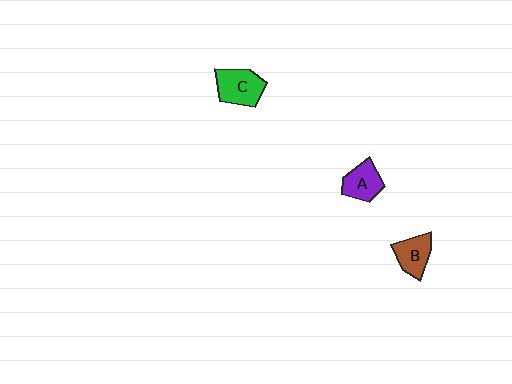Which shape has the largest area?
Shape C (green).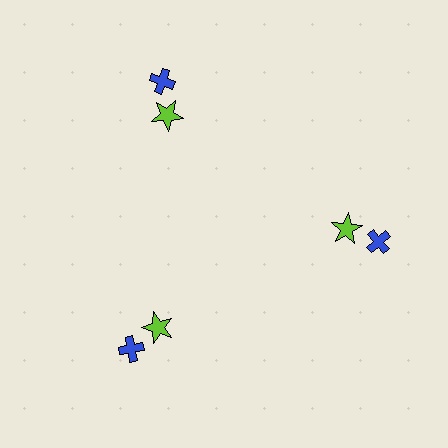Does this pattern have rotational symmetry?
Yes, this pattern has 3-fold rotational symmetry. It looks the same after rotating 120 degrees around the center.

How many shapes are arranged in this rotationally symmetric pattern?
There are 6 shapes, arranged in 3 groups of 2.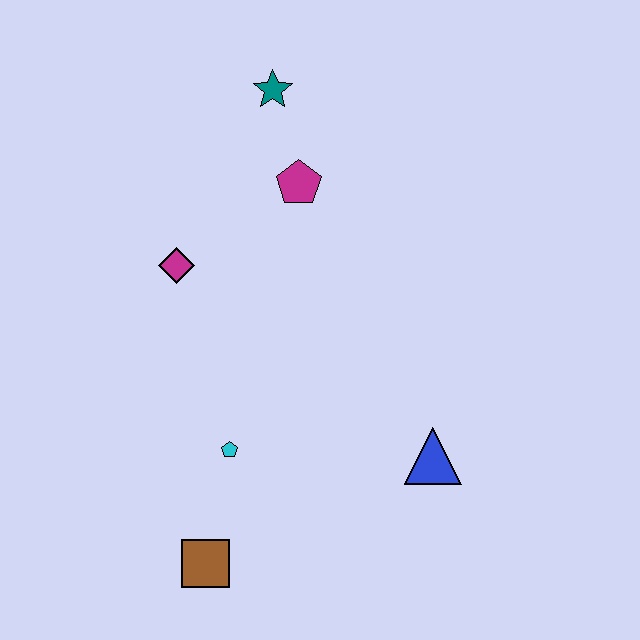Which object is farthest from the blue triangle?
The teal star is farthest from the blue triangle.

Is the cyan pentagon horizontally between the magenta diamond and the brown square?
No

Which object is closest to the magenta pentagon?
The teal star is closest to the magenta pentagon.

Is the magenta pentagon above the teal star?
No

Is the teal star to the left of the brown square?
No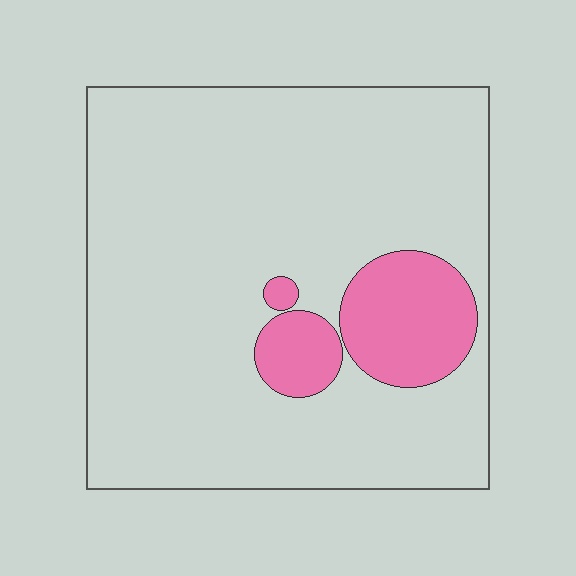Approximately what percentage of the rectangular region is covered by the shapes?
Approximately 15%.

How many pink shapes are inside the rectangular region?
3.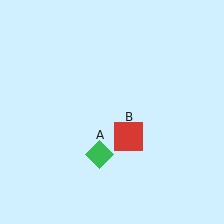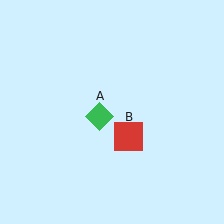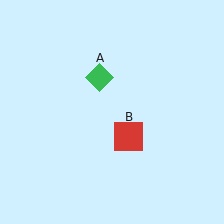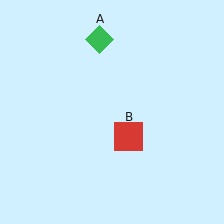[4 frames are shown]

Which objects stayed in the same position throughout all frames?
Red square (object B) remained stationary.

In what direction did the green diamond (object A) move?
The green diamond (object A) moved up.